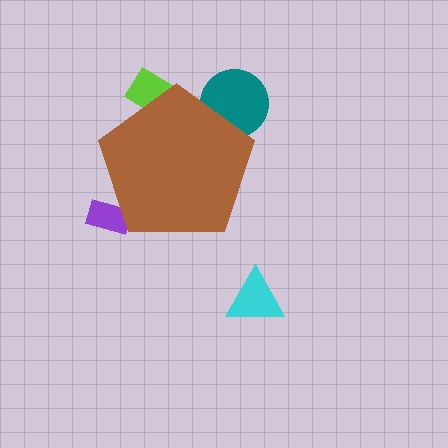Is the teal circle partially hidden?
Yes, the teal circle is partially hidden behind the brown pentagon.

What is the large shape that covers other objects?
A brown pentagon.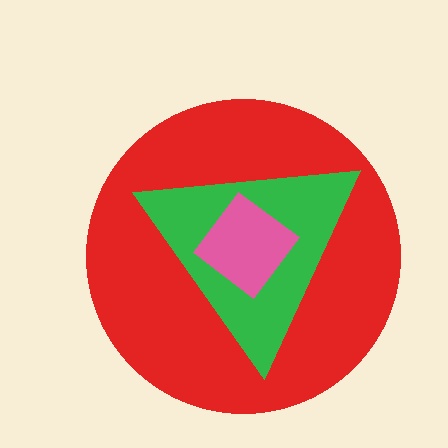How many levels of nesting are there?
3.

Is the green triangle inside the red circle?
Yes.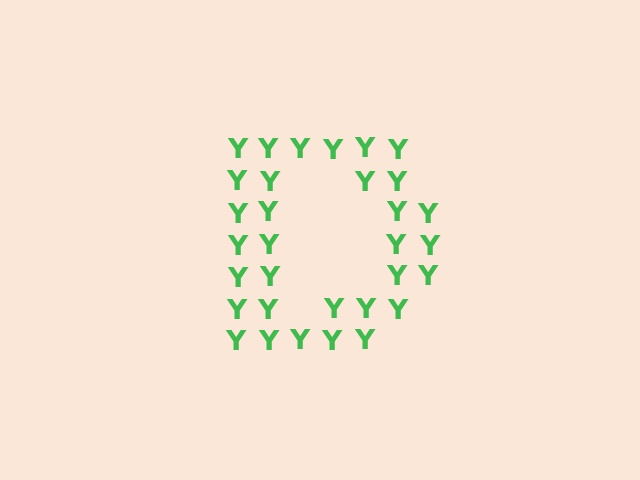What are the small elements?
The small elements are letter Y's.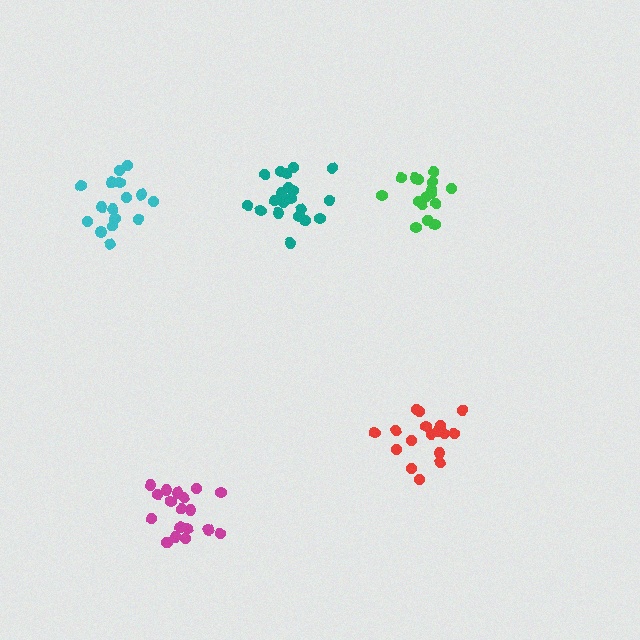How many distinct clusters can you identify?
There are 5 distinct clusters.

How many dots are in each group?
Group 1: 20 dots, Group 2: 16 dots, Group 3: 17 dots, Group 4: 19 dots, Group 5: 16 dots (88 total).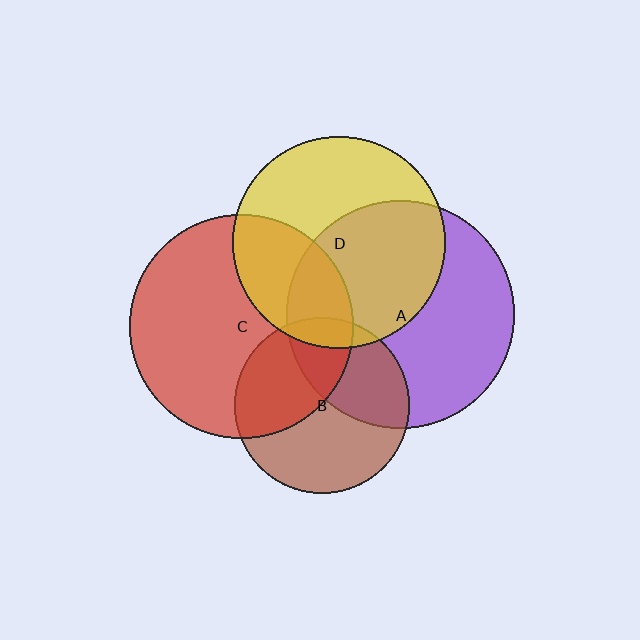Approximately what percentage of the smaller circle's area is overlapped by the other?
Approximately 40%.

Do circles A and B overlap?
Yes.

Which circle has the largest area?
Circle A (purple).